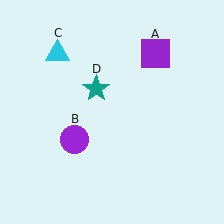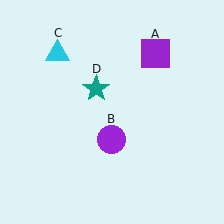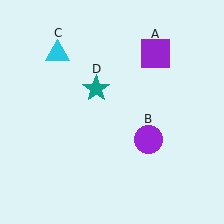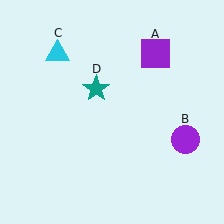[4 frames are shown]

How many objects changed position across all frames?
1 object changed position: purple circle (object B).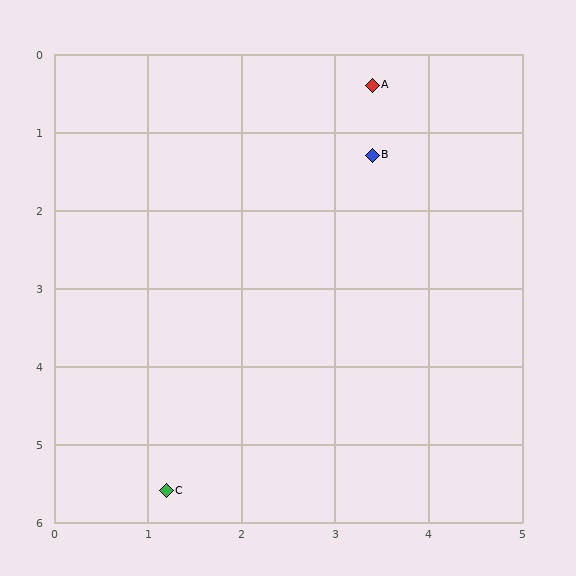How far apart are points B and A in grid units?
Points B and A are about 0.9 grid units apart.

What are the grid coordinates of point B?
Point B is at approximately (3.4, 1.3).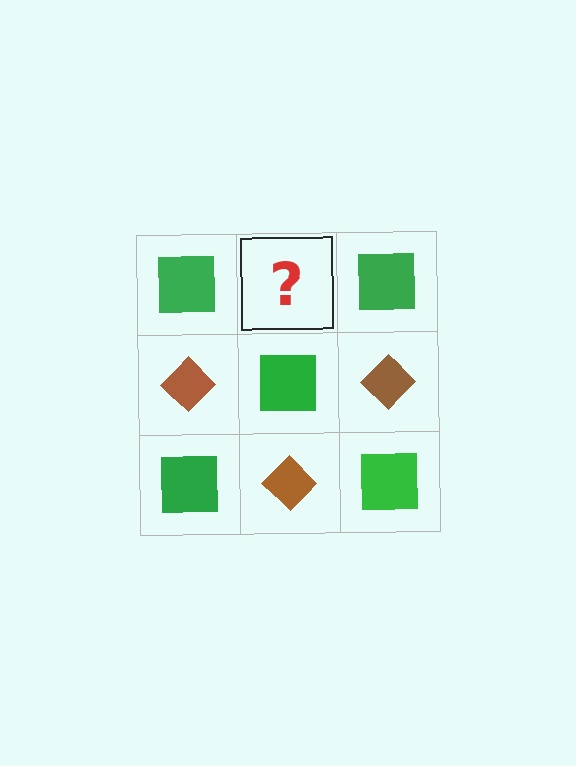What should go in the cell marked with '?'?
The missing cell should contain a brown diamond.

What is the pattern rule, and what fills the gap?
The rule is that it alternates green square and brown diamond in a checkerboard pattern. The gap should be filled with a brown diamond.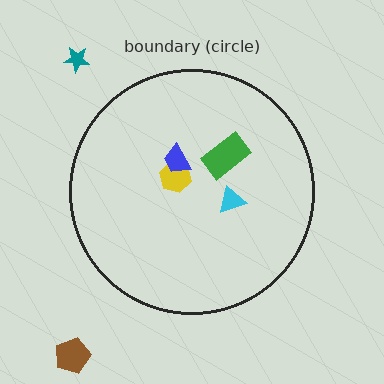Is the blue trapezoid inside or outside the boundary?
Inside.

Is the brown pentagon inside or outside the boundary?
Outside.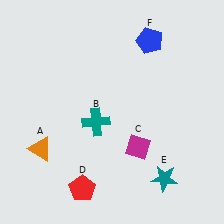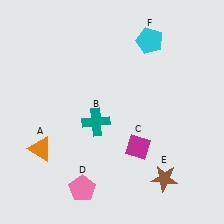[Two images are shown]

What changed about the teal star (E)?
In Image 1, E is teal. In Image 2, it changed to brown.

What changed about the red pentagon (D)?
In Image 1, D is red. In Image 2, it changed to pink.